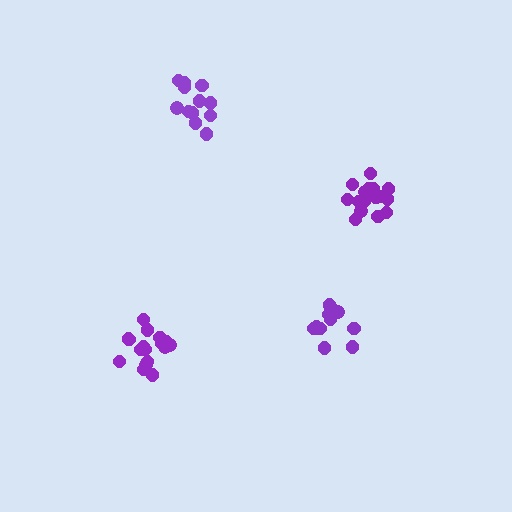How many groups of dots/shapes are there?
There are 4 groups.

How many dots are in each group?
Group 1: 12 dots, Group 2: 12 dots, Group 3: 17 dots, Group 4: 16 dots (57 total).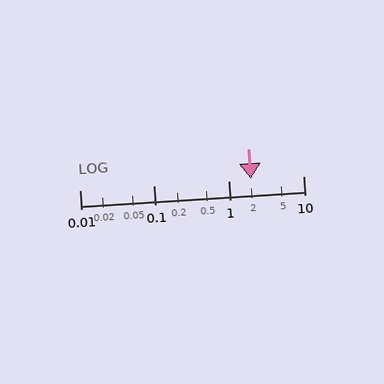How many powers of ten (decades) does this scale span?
The scale spans 3 decades, from 0.01 to 10.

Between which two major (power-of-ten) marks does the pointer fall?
The pointer is between 1 and 10.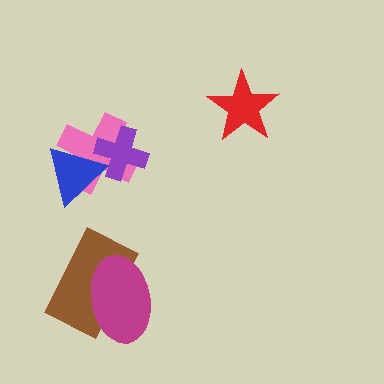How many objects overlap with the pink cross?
2 objects overlap with the pink cross.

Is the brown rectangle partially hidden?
Yes, it is partially covered by another shape.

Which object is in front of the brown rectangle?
The magenta ellipse is in front of the brown rectangle.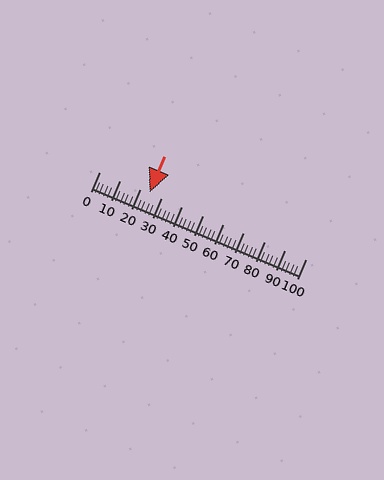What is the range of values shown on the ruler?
The ruler shows values from 0 to 100.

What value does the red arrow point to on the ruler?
The red arrow points to approximately 24.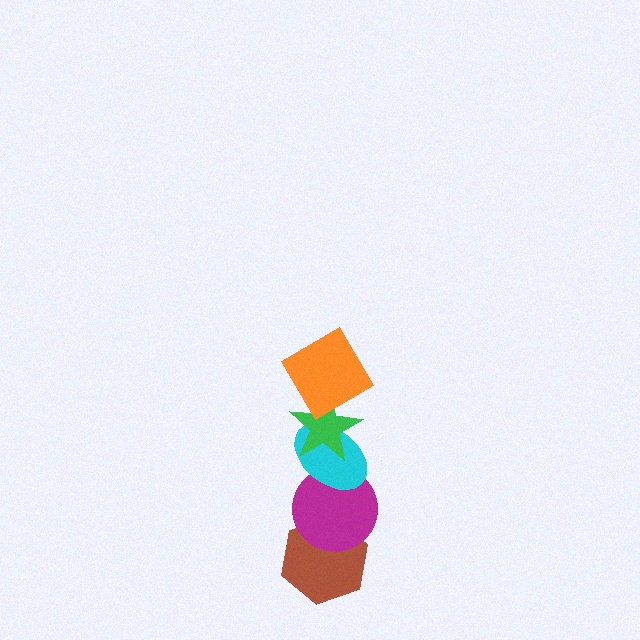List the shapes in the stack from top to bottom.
From top to bottom: the orange diamond, the green star, the cyan ellipse, the magenta circle, the brown hexagon.